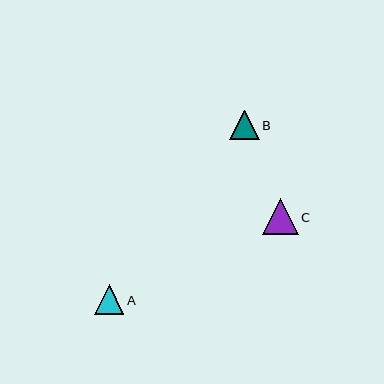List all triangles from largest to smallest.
From largest to smallest: C, B, A.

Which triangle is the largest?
Triangle C is the largest with a size of approximately 36 pixels.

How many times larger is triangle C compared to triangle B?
Triangle C is approximately 1.2 times the size of triangle B.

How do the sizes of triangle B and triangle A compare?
Triangle B and triangle A are approximately the same size.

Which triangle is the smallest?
Triangle A is the smallest with a size of approximately 30 pixels.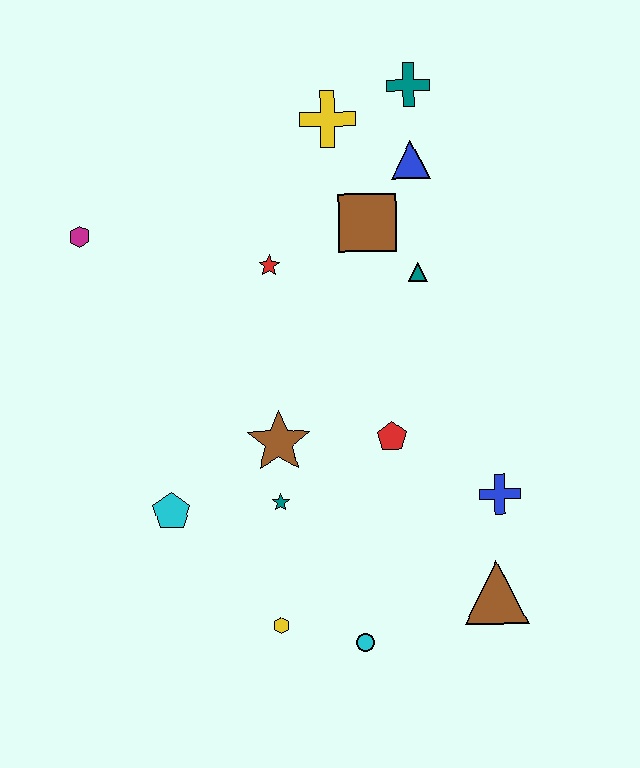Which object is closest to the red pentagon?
The brown star is closest to the red pentagon.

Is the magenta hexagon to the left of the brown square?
Yes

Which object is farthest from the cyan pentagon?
The teal cross is farthest from the cyan pentagon.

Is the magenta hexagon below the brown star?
No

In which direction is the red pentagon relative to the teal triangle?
The red pentagon is below the teal triangle.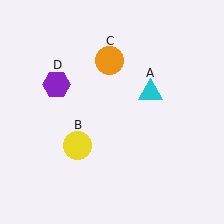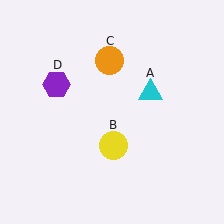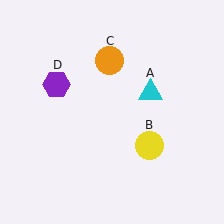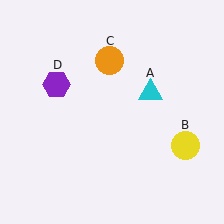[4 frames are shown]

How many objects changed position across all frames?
1 object changed position: yellow circle (object B).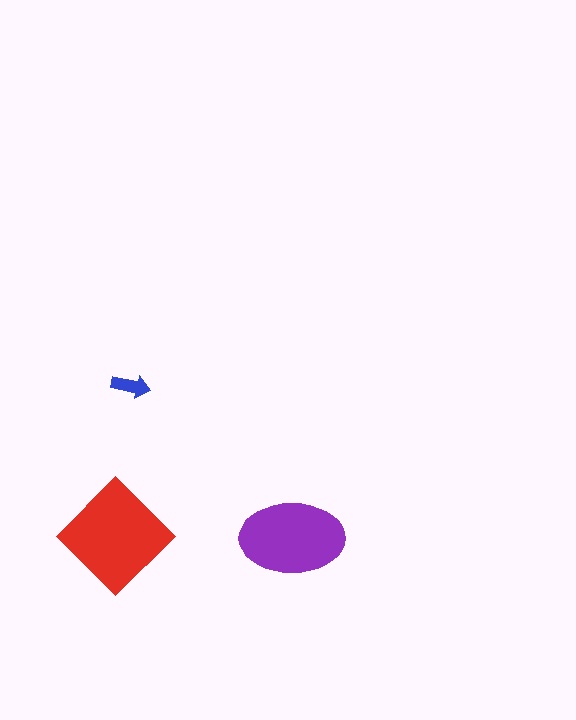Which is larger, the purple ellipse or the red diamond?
The red diamond.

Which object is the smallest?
The blue arrow.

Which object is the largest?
The red diamond.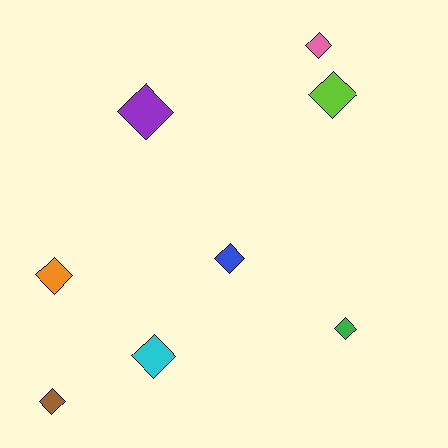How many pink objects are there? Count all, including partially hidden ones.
There is 1 pink object.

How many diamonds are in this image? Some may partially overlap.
There are 8 diamonds.